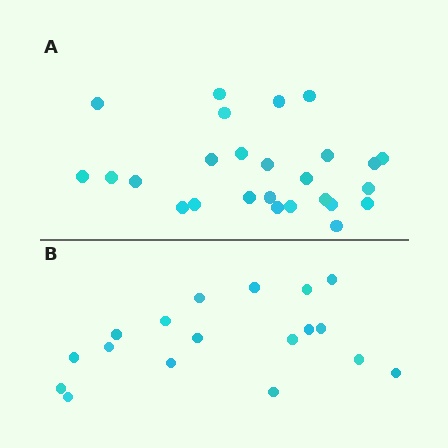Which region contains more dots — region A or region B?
Region A (the top region) has more dots.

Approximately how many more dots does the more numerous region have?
Region A has roughly 8 or so more dots than region B.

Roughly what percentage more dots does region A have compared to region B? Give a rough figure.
About 45% more.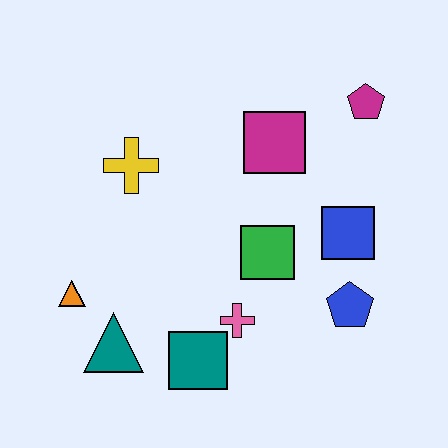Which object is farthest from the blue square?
The orange triangle is farthest from the blue square.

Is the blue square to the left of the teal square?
No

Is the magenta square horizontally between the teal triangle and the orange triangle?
No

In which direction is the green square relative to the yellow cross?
The green square is to the right of the yellow cross.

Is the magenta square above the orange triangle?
Yes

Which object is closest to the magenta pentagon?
The magenta square is closest to the magenta pentagon.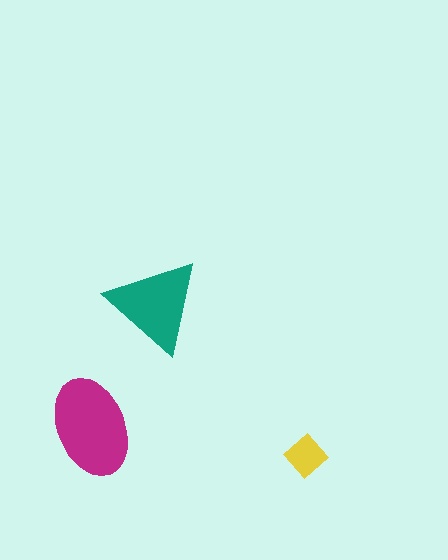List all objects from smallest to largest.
The yellow diamond, the teal triangle, the magenta ellipse.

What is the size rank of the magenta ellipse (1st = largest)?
1st.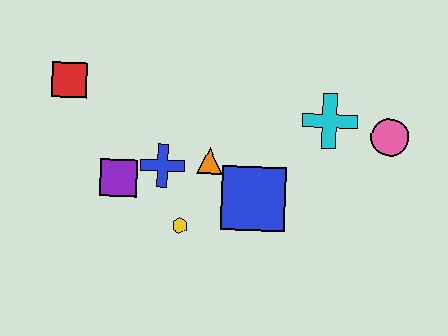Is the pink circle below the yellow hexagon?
No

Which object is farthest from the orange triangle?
The pink circle is farthest from the orange triangle.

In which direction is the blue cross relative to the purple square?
The blue cross is to the right of the purple square.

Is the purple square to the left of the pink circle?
Yes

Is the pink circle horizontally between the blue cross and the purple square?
No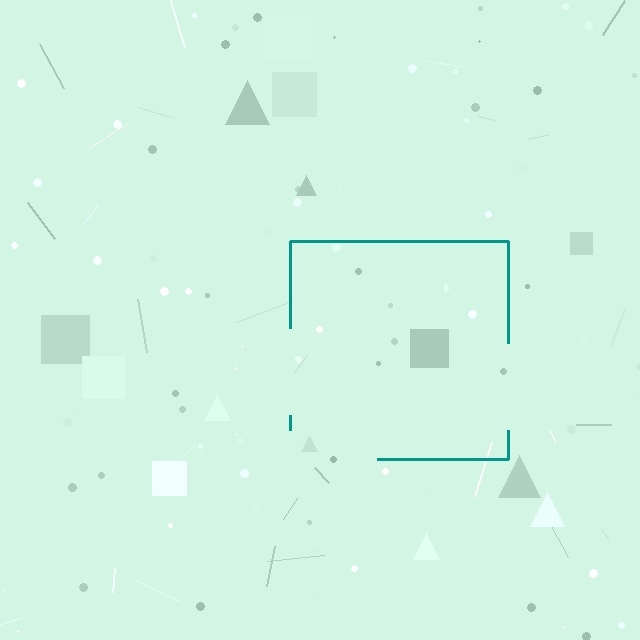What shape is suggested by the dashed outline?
The dashed outline suggests a square.